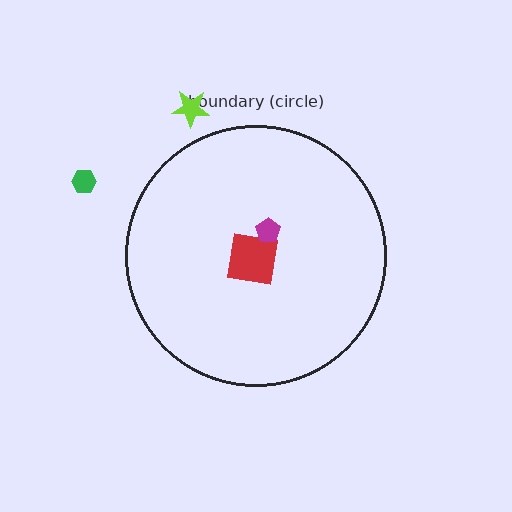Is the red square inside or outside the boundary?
Inside.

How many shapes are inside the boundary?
2 inside, 2 outside.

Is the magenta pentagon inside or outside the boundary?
Inside.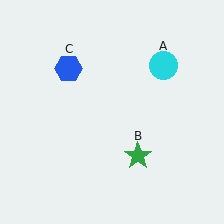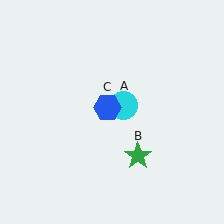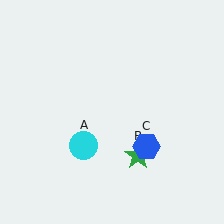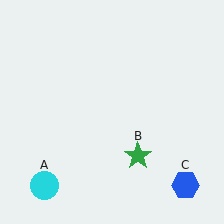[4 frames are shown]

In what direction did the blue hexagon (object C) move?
The blue hexagon (object C) moved down and to the right.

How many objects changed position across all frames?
2 objects changed position: cyan circle (object A), blue hexagon (object C).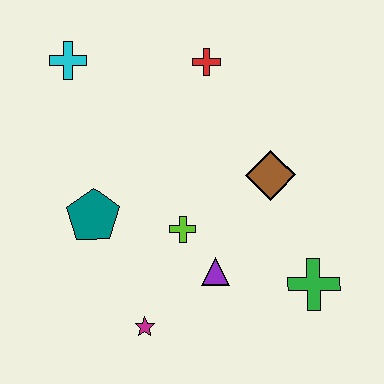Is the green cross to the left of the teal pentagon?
No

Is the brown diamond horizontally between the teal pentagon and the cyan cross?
No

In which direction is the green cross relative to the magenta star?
The green cross is to the right of the magenta star.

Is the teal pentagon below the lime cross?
No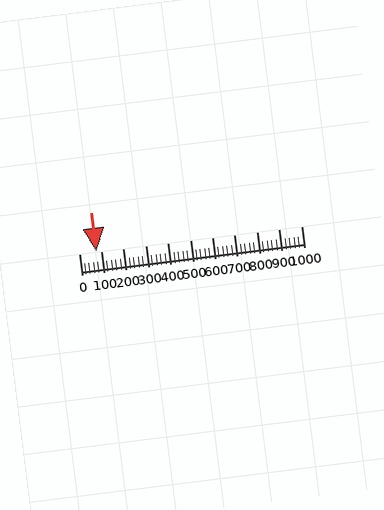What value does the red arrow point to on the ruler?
The red arrow points to approximately 80.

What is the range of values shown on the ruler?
The ruler shows values from 0 to 1000.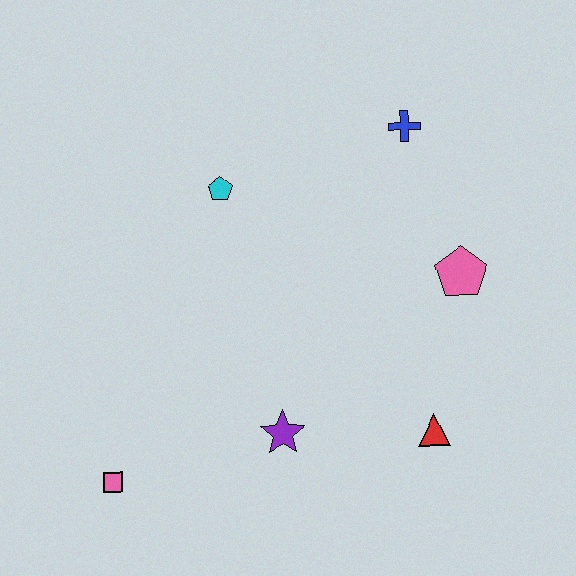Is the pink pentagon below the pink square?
No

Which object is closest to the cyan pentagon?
The blue cross is closest to the cyan pentagon.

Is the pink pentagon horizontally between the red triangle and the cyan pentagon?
No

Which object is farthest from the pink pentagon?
The pink square is farthest from the pink pentagon.